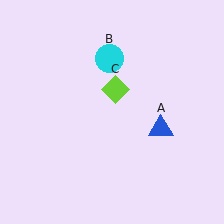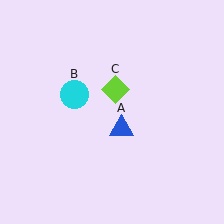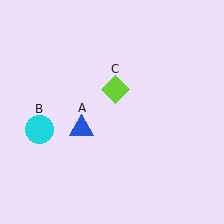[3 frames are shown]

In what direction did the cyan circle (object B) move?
The cyan circle (object B) moved down and to the left.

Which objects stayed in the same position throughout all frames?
Lime diamond (object C) remained stationary.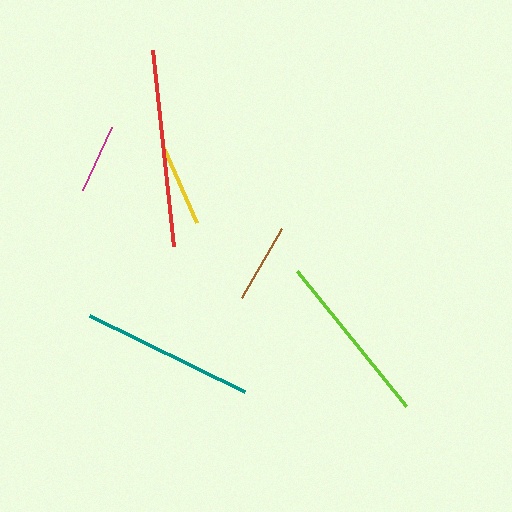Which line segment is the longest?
The red line is the longest at approximately 196 pixels.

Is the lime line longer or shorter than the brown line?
The lime line is longer than the brown line.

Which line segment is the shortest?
The magenta line is the shortest at approximately 69 pixels.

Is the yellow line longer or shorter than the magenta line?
The yellow line is longer than the magenta line.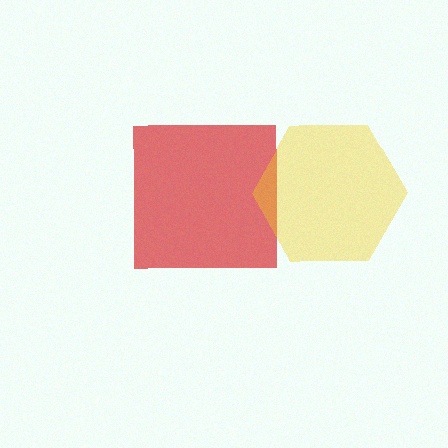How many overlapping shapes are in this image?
There are 2 overlapping shapes in the image.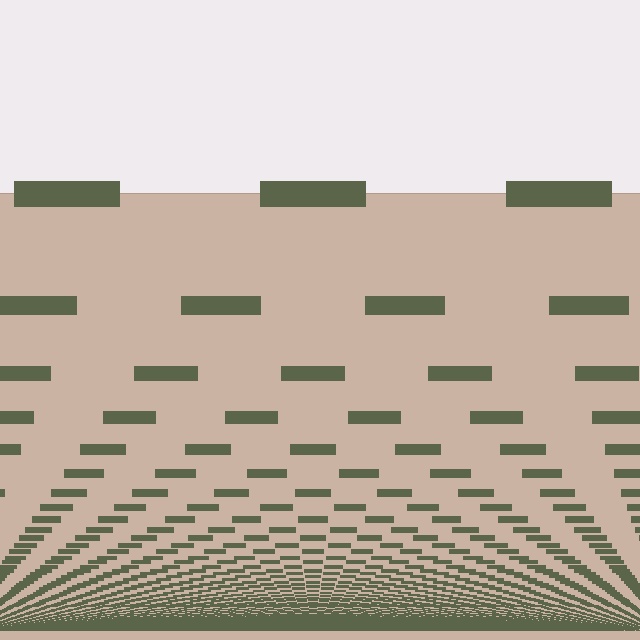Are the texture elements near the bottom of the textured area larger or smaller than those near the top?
Smaller. The gradient is inverted — elements near the bottom are smaller and denser.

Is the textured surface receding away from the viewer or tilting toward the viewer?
The surface appears to tilt toward the viewer. Texture elements get larger and sparser toward the top.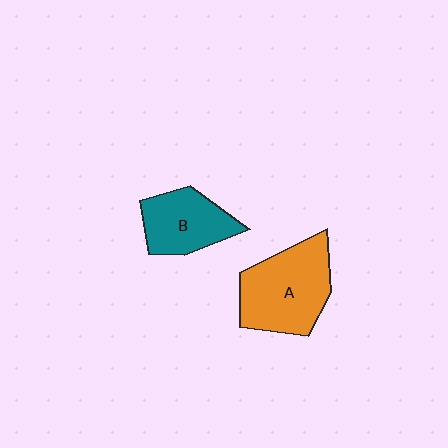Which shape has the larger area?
Shape A (orange).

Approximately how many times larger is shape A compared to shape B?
Approximately 1.4 times.